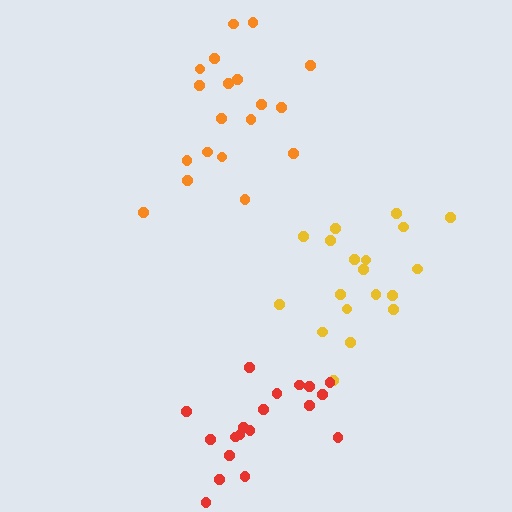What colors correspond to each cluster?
The clusters are colored: yellow, orange, red.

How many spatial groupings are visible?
There are 3 spatial groupings.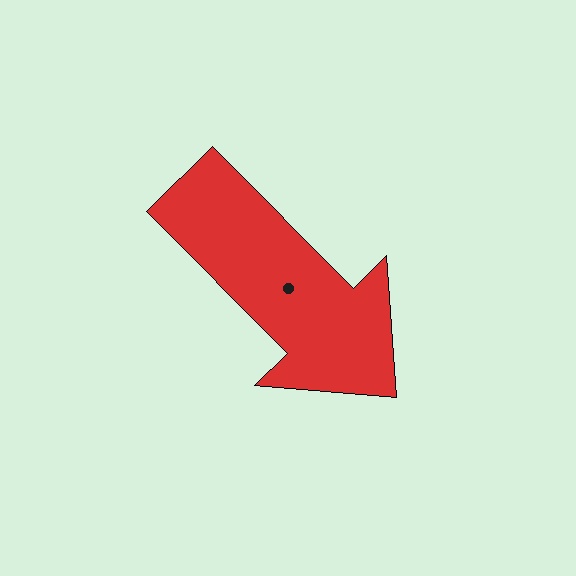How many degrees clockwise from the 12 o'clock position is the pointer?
Approximately 135 degrees.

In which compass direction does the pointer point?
Southeast.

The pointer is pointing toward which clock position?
Roughly 5 o'clock.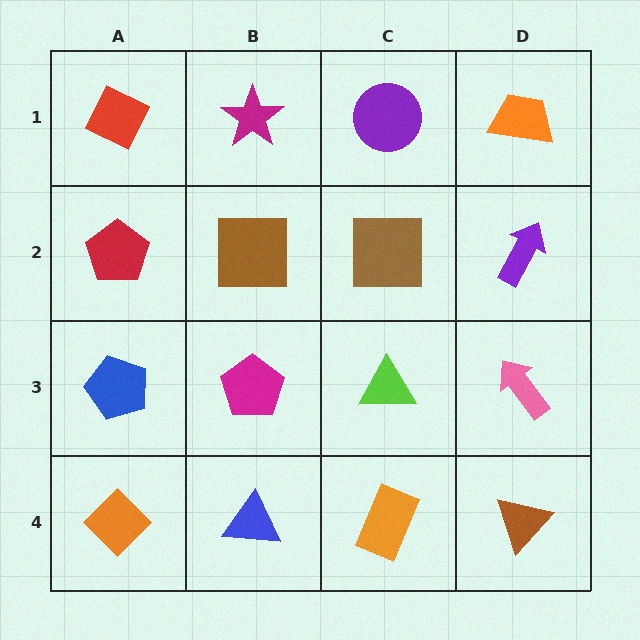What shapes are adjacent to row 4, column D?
A pink arrow (row 3, column D), an orange rectangle (row 4, column C).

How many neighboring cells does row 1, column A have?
2.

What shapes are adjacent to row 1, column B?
A brown square (row 2, column B), a red diamond (row 1, column A), a purple circle (row 1, column C).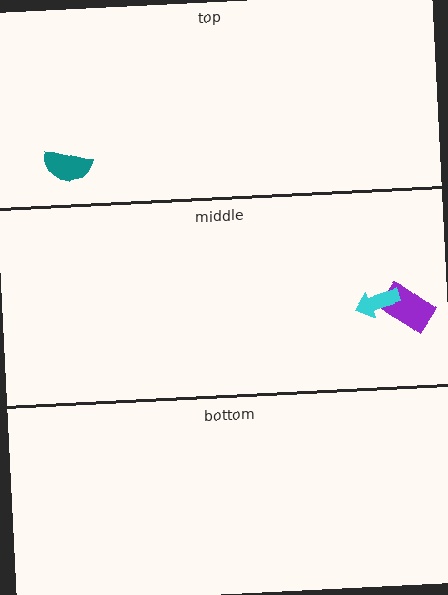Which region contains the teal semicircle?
The top region.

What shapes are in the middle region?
The purple rectangle, the cyan arrow.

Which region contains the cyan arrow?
The middle region.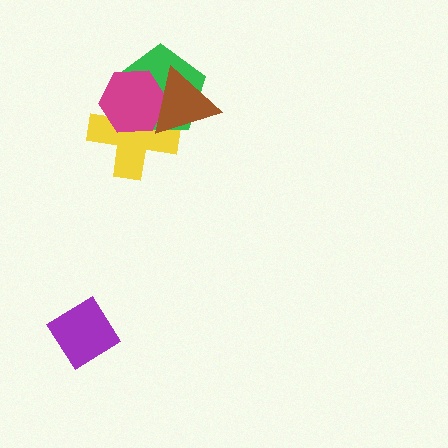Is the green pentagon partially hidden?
Yes, it is partially covered by another shape.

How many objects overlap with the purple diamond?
0 objects overlap with the purple diamond.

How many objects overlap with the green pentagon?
3 objects overlap with the green pentagon.